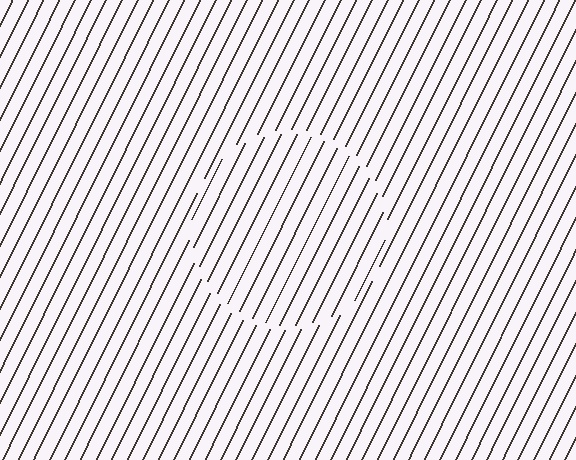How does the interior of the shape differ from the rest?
The interior of the shape contains the same grating, shifted by half a period — the contour is defined by the phase discontinuity where line-ends from the inner and outer gratings abut.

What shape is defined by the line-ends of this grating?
An illusory circle. The interior of the shape contains the same grating, shifted by half a period — the contour is defined by the phase discontinuity where line-ends from the inner and outer gratings abut.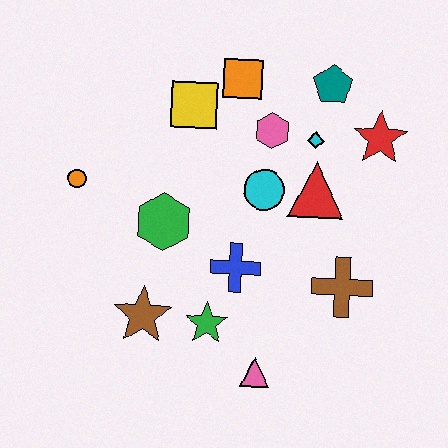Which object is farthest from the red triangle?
The orange circle is farthest from the red triangle.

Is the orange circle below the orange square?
Yes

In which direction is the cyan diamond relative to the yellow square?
The cyan diamond is to the right of the yellow square.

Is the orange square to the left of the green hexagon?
No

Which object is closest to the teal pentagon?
The cyan diamond is closest to the teal pentagon.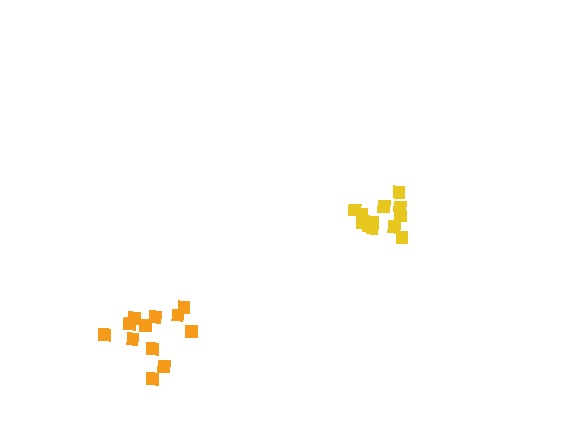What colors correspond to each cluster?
The clusters are colored: orange, yellow.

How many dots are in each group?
Group 1: 12 dots, Group 2: 12 dots (24 total).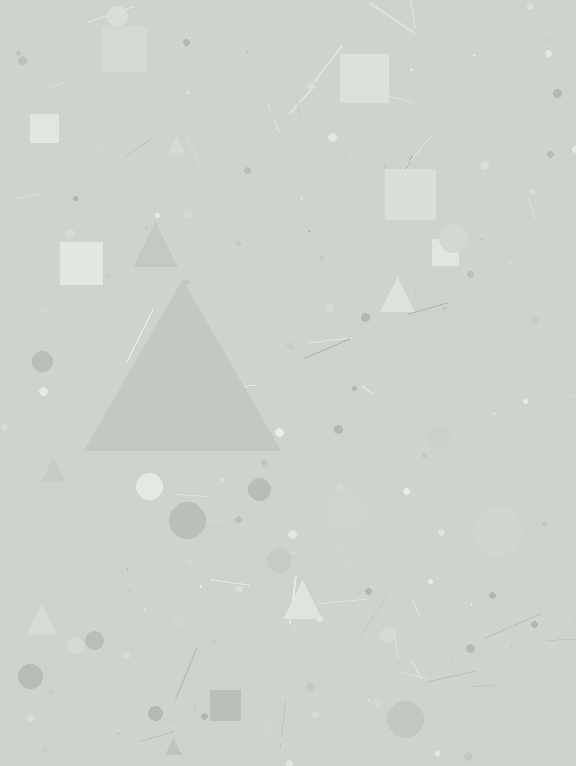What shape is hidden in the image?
A triangle is hidden in the image.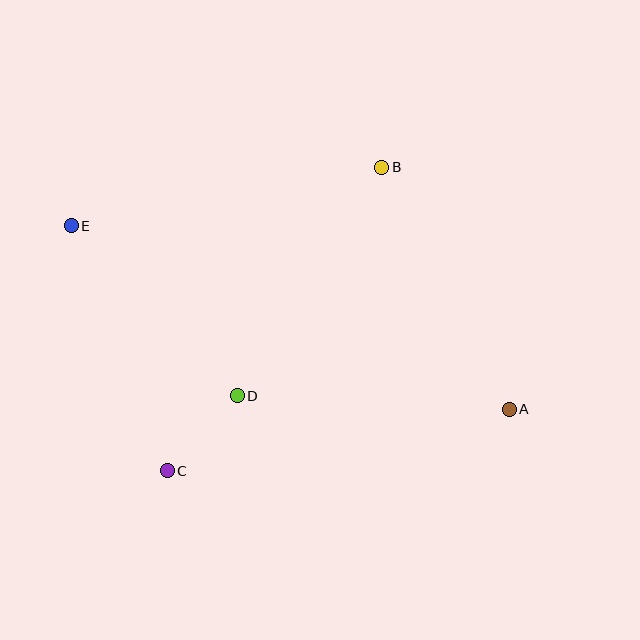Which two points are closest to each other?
Points C and D are closest to each other.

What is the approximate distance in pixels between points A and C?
The distance between A and C is approximately 348 pixels.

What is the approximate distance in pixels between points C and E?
The distance between C and E is approximately 263 pixels.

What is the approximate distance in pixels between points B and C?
The distance between B and C is approximately 372 pixels.